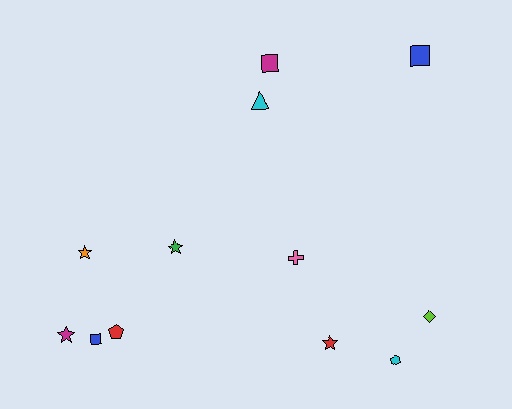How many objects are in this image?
There are 12 objects.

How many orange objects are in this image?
There is 1 orange object.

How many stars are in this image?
There are 4 stars.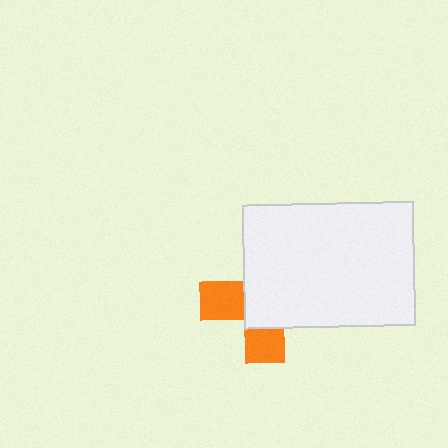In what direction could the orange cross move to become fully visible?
The orange cross could move toward the lower-left. That would shift it out from behind the white rectangle entirely.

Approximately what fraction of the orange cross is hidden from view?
Roughly 64% of the orange cross is hidden behind the white rectangle.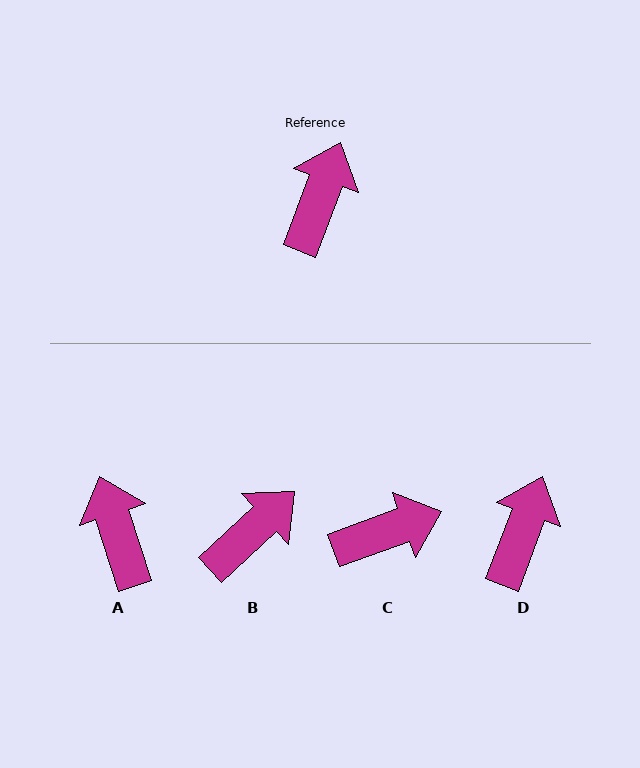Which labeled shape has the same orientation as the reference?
D.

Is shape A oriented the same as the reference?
No, it is off by about 39 degrees.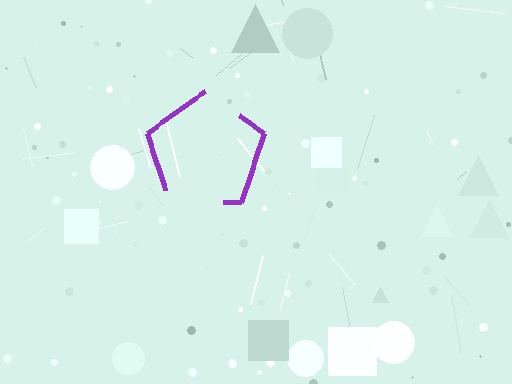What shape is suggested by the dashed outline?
The dashed outline suggests a pentagon.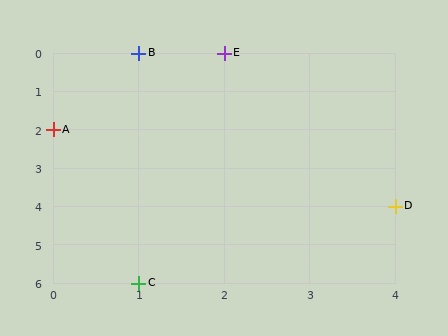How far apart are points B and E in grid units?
Points B and E are 1 column apart.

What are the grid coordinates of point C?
Point C is at grid coordinates (1, 6).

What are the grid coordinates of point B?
Point B is at grid coordinates (1, 0).